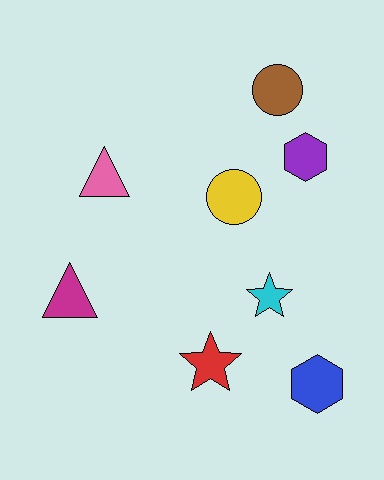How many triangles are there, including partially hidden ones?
There are 2 triangles.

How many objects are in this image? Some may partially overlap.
There are 8 objects.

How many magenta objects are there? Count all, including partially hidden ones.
There is 1 magenta object.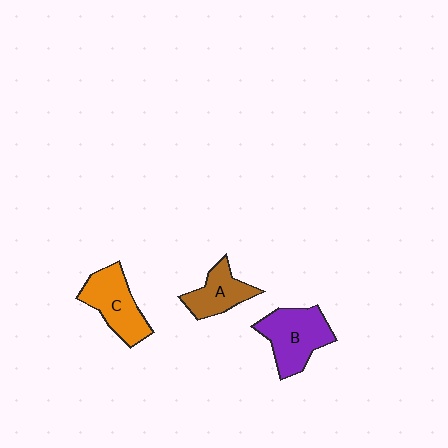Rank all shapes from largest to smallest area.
From largest to smallest: B (purple), C (orange), A (brown).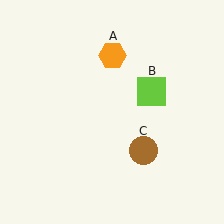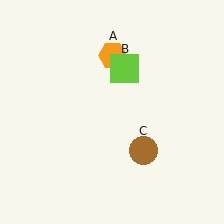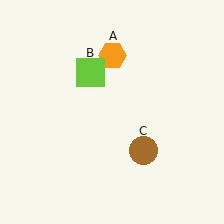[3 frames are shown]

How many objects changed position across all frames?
1 object changed position: lime square (object B).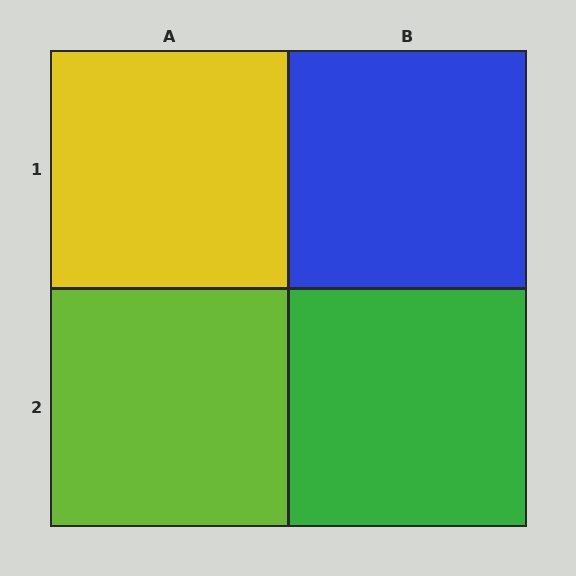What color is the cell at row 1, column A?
Yellow.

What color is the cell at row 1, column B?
Blue.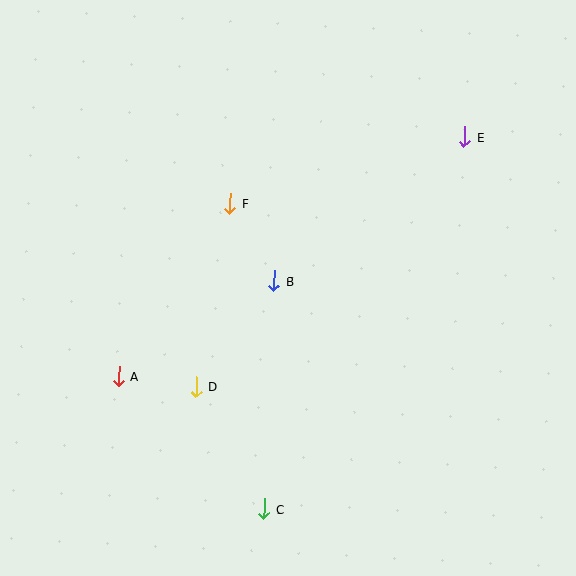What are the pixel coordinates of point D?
Point D is at (196, 387).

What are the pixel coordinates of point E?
Point E is at (465, 136).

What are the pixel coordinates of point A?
Point A is at (118, 376).